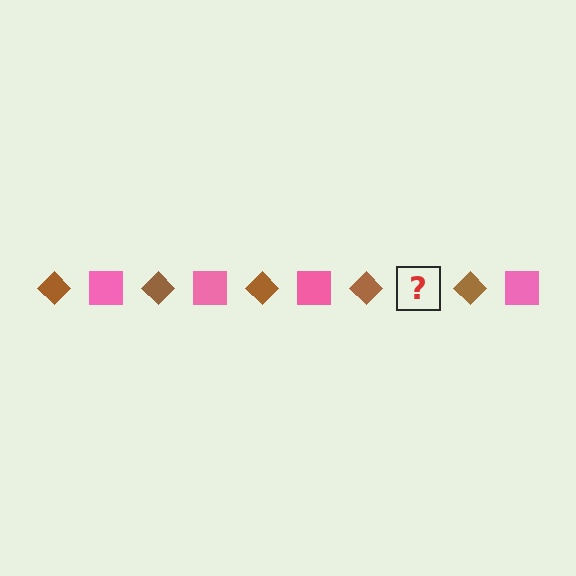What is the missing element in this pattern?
The missing element is a pink square.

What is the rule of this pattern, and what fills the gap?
The rule is that the pattern alternates between brown diamond and pink square. The gap should be filled with a pink square.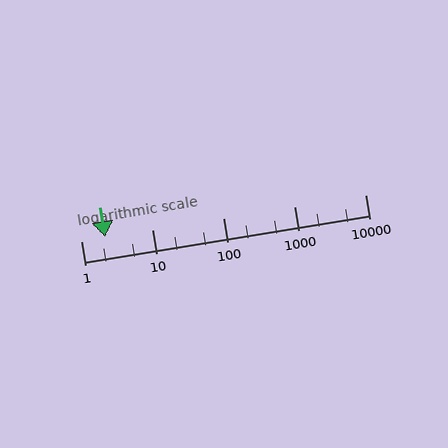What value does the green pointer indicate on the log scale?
The pointer indicates approximately 2.2.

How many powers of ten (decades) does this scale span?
The scale spans 4 decades, from 1 to 10000.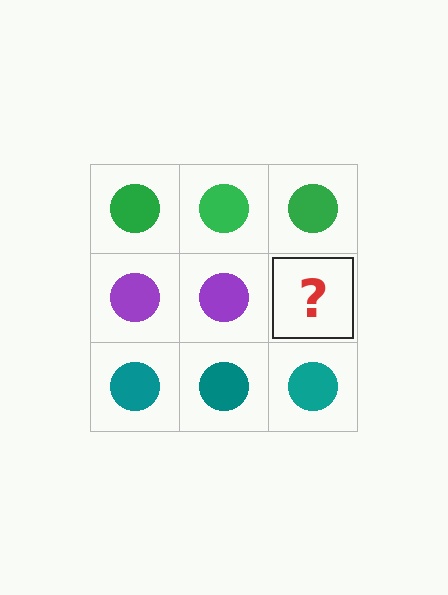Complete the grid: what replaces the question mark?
The question mark should be replaced with a purple circle.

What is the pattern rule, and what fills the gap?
The rule is that each row has a consistent color. The gap should be filled with a purple circle.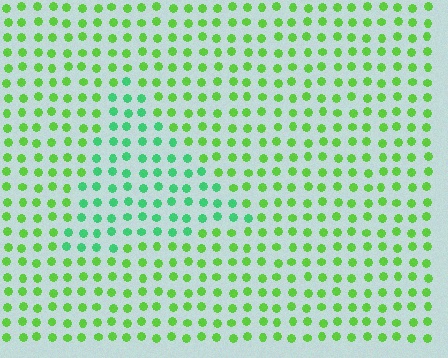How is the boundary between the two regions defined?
The boundary is defined purely by a slight shift in hue (about 36 degrees). Spacing, size, and orientation are identical on both sides.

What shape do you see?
I see a triangle.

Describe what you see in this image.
The image is filled with small lime elements in a uniform arrangement. A triangle-shaped region is visible where the elements are tinted to a slightly different hue, forming a subtle color boundary.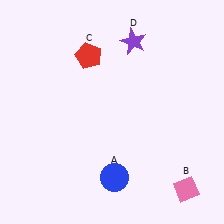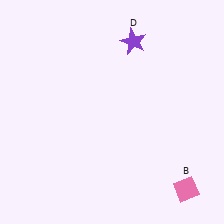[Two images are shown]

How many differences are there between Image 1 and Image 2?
There are 2 differences between the two images.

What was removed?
The blue circle (A), the red pentagon (C) were removed in Image 2.